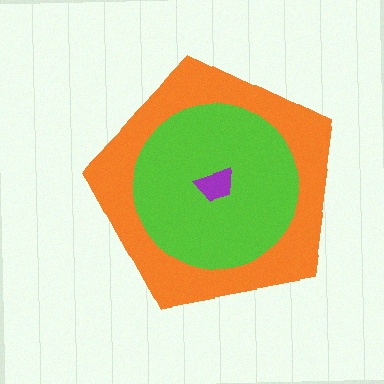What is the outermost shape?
The orange pentagon.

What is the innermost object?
The purple trapezoid.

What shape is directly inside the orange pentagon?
The lime circle.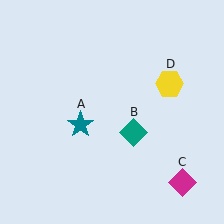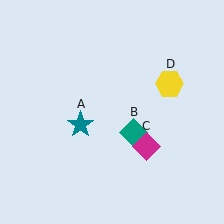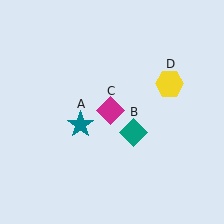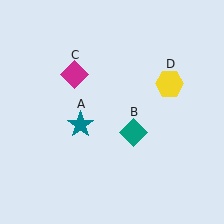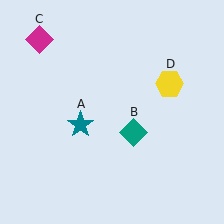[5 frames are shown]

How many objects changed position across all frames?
1 object changed position: magenta diamond (object C).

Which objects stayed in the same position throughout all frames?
Teal star (object A) and teal diamond (object B) and yellow hexagon (object D) remained stationary.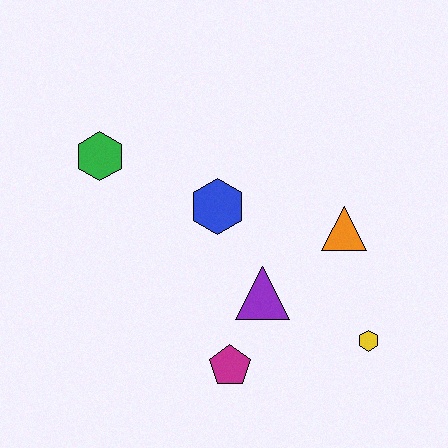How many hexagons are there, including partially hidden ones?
There are 3 hexagons.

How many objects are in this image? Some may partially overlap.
There are 6 objects.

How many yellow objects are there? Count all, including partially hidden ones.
There is 1 yellow object.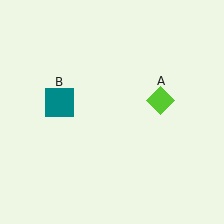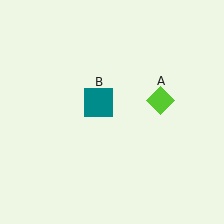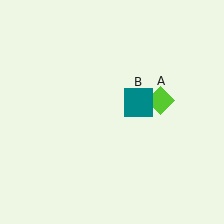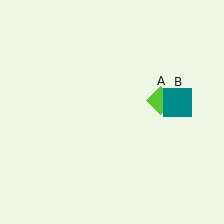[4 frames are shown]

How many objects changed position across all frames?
1 object changed position: teal square (object B).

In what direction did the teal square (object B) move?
The teal square (object B) moved right.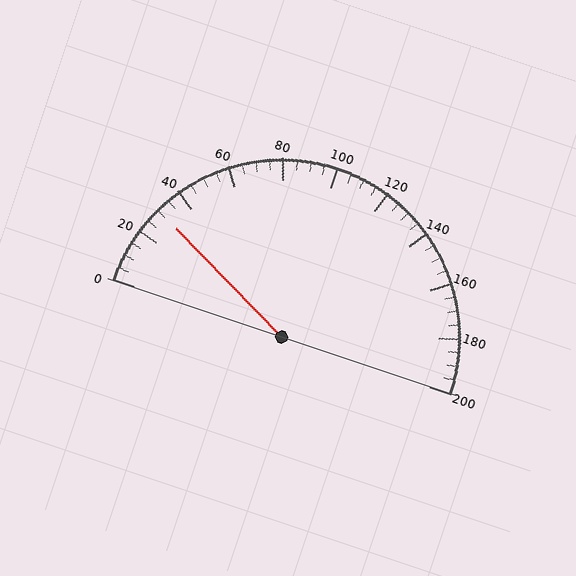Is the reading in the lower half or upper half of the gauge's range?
The reading is in the lower half of the range (0 to 200).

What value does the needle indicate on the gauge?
The needle indicates approximately 30.